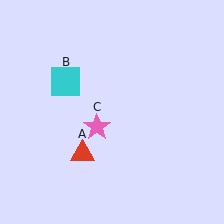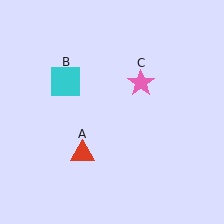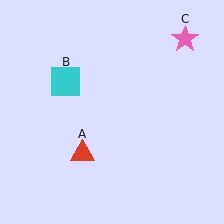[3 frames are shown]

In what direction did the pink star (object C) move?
The pink star (object C) moved up and to the right.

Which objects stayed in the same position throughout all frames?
Red triangle (object A) and cyan square (object B) remained stationary.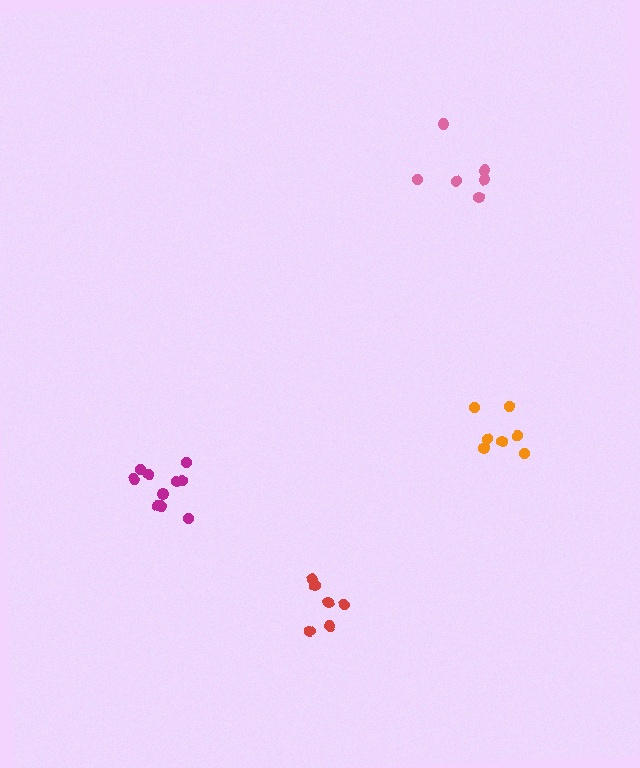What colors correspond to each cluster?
The clusters are colored: pink, magenta, orange, red.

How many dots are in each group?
Group 1: 7 dots, Group 2: 10 dots, Group 3: 7 dots, Group 4: 6 dots (30 total).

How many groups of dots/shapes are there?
There are 4 groups.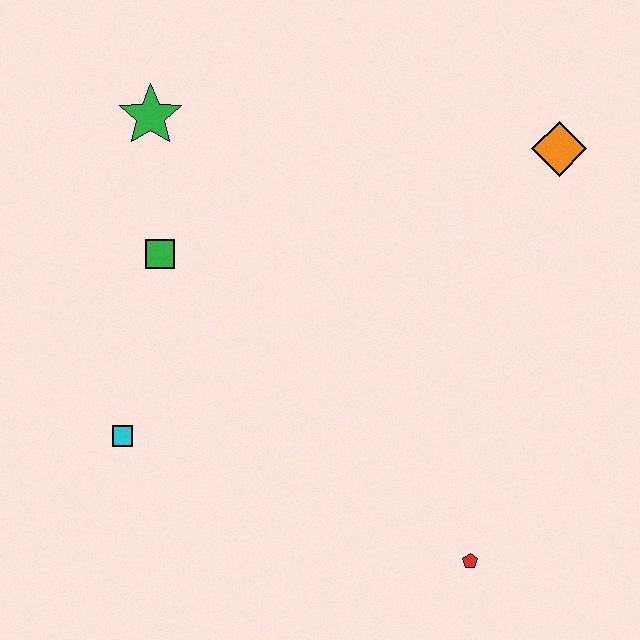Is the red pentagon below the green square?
Yes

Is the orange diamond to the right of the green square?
Yes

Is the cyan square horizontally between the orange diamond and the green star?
No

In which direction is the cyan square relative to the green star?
The cyan square is below the green star.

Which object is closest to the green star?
The green square is closest to the green star.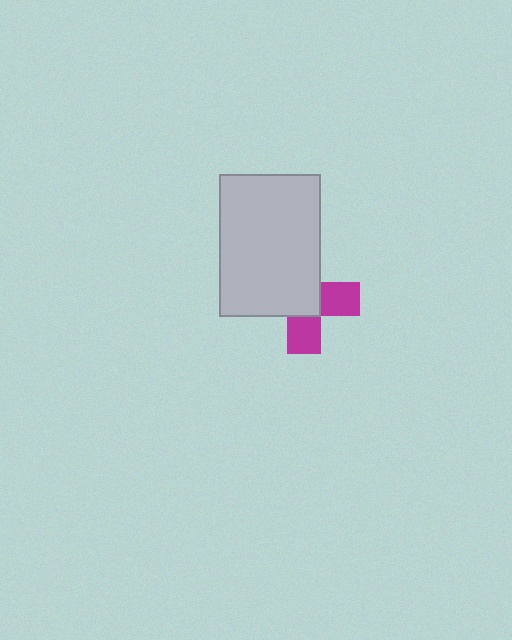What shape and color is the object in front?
The object in front is a light gray rectangle.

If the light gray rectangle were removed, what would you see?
You would see the complete magenta cross.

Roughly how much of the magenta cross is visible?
A small part of it is visible (roughly 40%).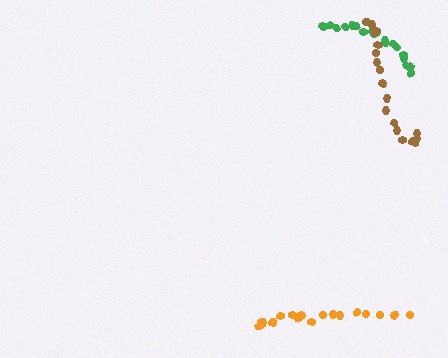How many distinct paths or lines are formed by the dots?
There are 3 distinct paths.